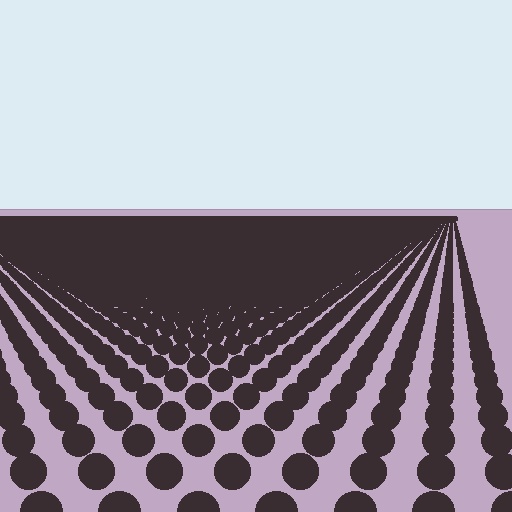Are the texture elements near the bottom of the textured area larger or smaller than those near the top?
Larger. Near the bottom, elements are closer to the viewer and appear at a bigger on-screen size.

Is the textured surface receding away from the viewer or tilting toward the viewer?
The surface is receding away from the viewer. Texture elements get smaller and denser toward the top.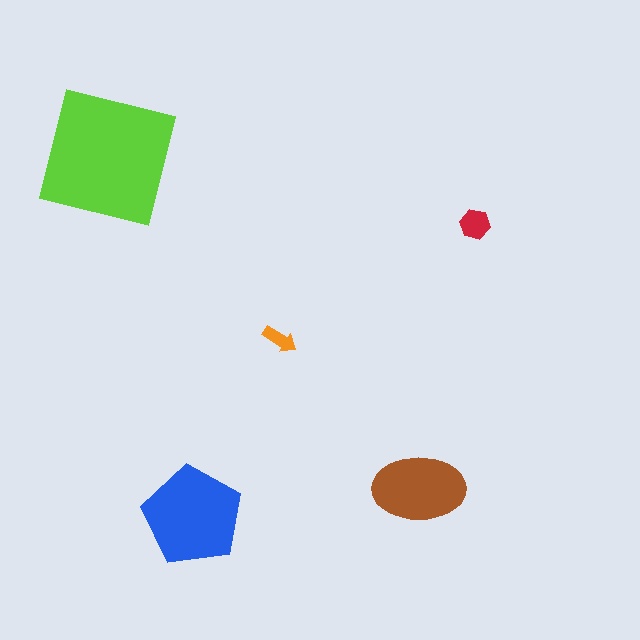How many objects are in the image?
There are 5 objects in the image.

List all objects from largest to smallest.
The lime square, the blue pentagon, the brown ellipse, the red hexagon, the orange arrow.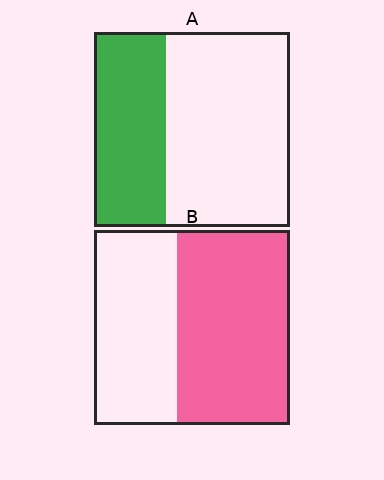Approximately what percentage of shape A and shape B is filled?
A is approximately 35% and B is approximately 60%.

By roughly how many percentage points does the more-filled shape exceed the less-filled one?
By roughly 20 percentage points (B over A).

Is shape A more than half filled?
No.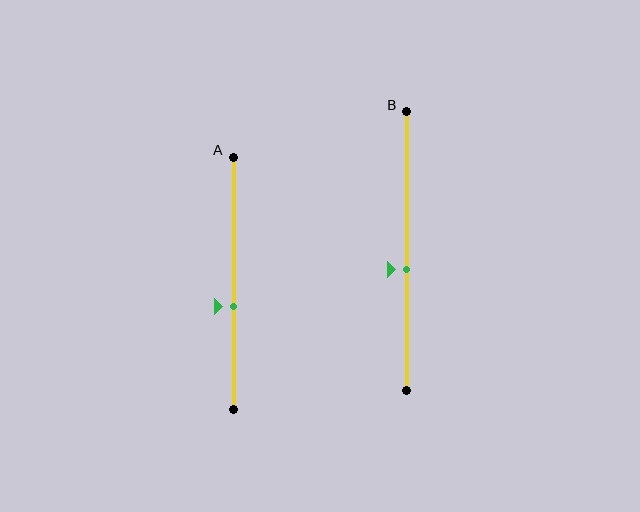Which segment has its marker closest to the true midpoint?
Segment B has its marker closest to the true midpoint.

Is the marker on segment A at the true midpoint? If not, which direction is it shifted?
No, the marker on segment A is shifted downward by about 9% of the segment length.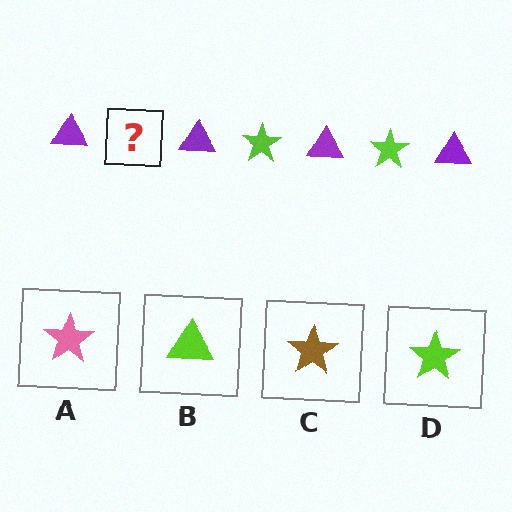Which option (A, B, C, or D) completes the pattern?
D.